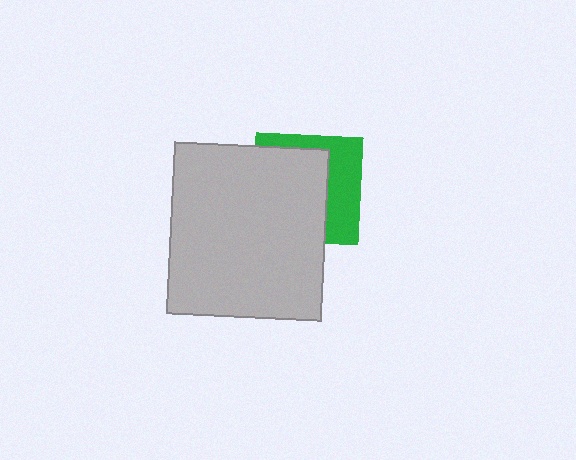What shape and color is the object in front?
The object in front is a light gray rectangle.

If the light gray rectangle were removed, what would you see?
You would see the complete green square.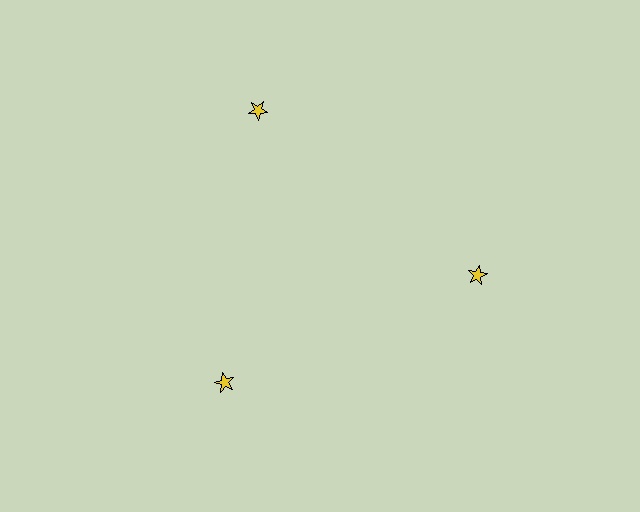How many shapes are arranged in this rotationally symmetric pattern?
There are 3 shapes, arranged in 3 groups of 1.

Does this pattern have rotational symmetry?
Yes, this pattern has 3-fold rotational symmetry. It looks the same after rotating 120 degrees around the center.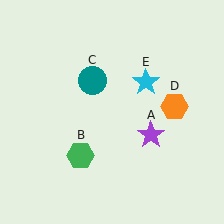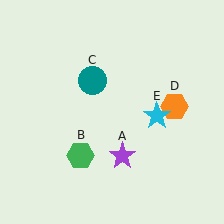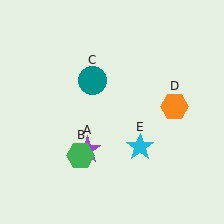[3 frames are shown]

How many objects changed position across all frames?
2 objects changed position: purple star (object A), cyan star (object E).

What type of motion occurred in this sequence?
The purple star (object A), cyan star (object E) rotated clockwise around the center of the scene.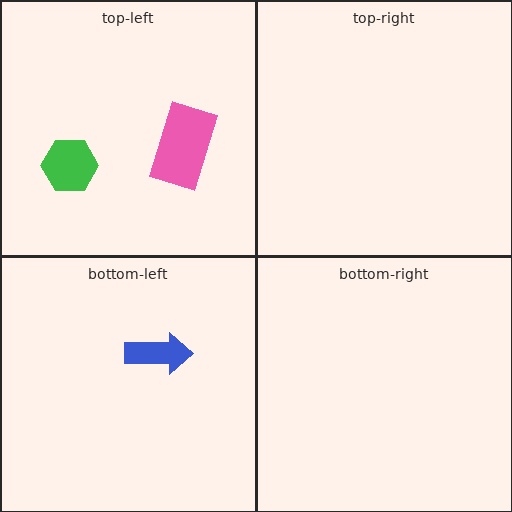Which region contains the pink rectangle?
The top-left region.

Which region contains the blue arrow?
The bottom-left region.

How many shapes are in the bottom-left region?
1.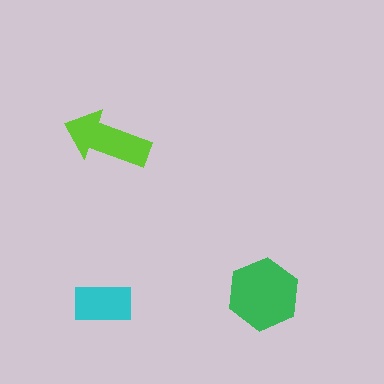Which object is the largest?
The green hexagon.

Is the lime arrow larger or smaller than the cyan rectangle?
Larger.